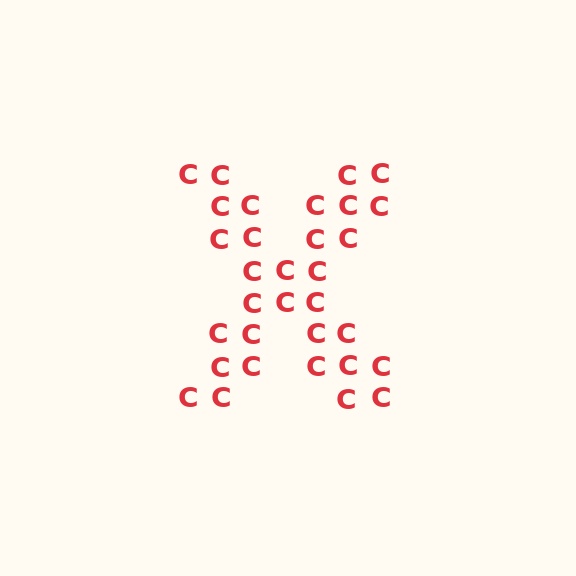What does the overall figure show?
The overall figure shows the letter X.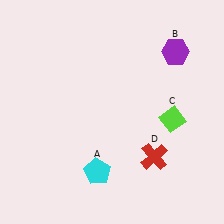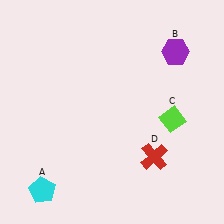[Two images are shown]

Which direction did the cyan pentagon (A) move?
The cyan pentagon (A) moved left.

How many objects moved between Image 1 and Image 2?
1 object moved between the two images.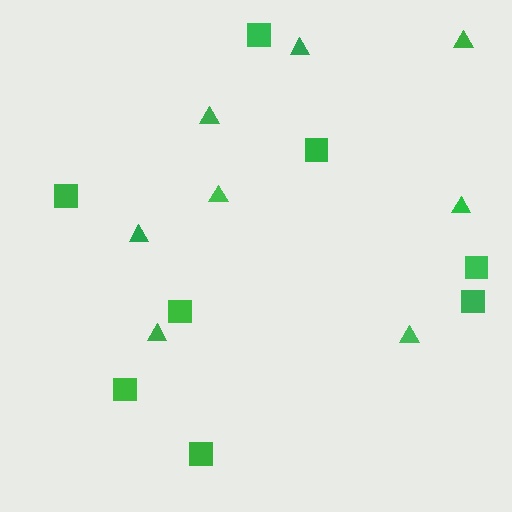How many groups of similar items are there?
There are 2 groups: one group of squares (8) and one group of triangles (8).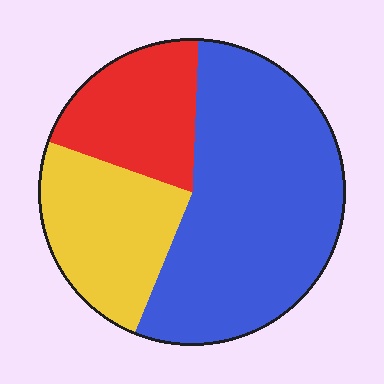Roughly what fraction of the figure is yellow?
Yellow takes up less than a quarter of the figure.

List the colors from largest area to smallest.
From largest to smallest: blue, yellow, red.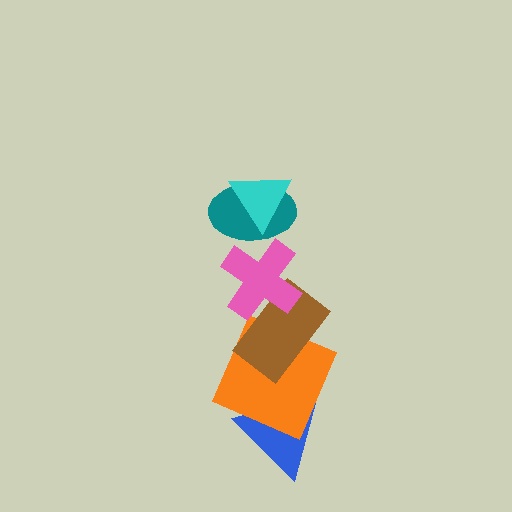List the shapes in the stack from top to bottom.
From top to bottom: the cyan triangle, the teal ellipse, the pink cross, the brown rectangle, the orange square, the blue triangle.